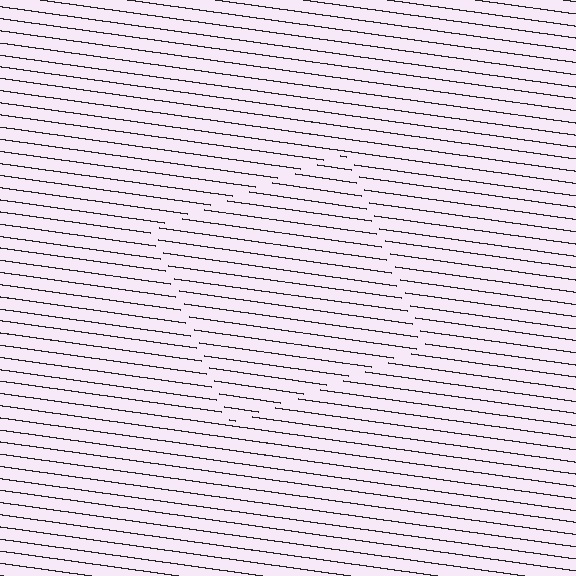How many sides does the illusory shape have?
4 sides — the line-ends trace a square.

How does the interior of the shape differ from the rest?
The interior of the shape contains the same grating, shifted by half a period — the contour is defined by the phase discontinuity where line-ends from the inner and outer gratings abut.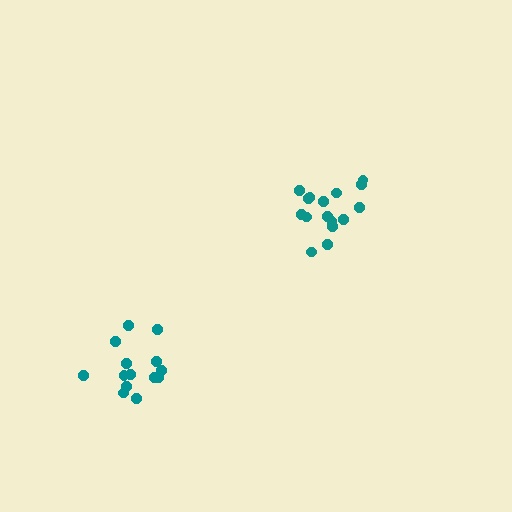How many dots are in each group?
Group 1: 16 dots, Group 2: 14 dots (30 total).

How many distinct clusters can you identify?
There are 2 distinct clusters.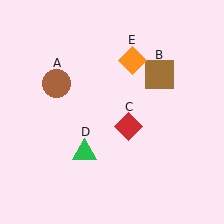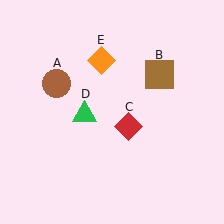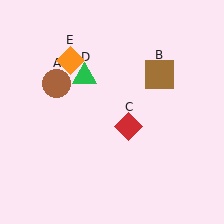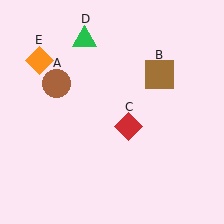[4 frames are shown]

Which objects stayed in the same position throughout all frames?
Brown circle (object A) and brown square (object B) and red diamond (object C) remained stationary.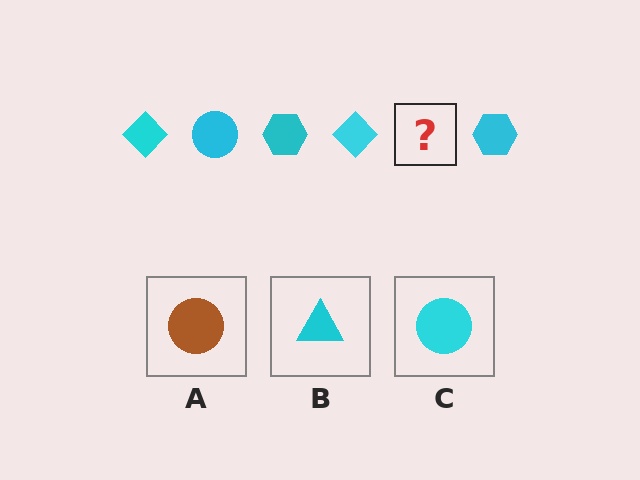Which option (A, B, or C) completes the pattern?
C.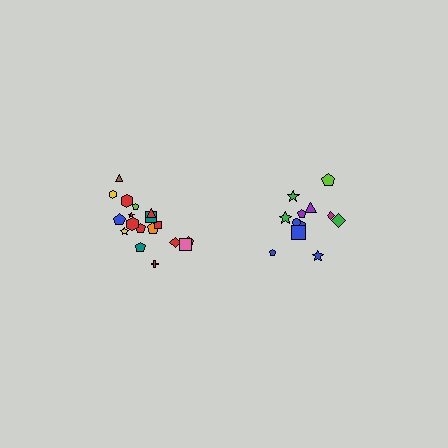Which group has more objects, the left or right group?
The left group.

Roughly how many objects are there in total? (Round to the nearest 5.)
Roughly 30 objects in total.